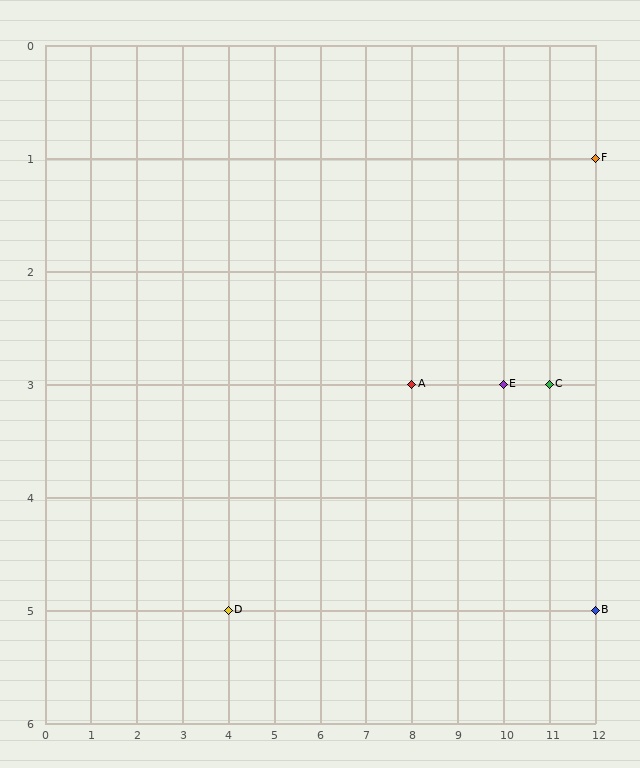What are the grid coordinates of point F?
Point F is at grid coordinates (12, 1).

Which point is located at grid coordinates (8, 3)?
Point A is at (8, 3).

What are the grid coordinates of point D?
Point D is at grid coordinates (4, 5).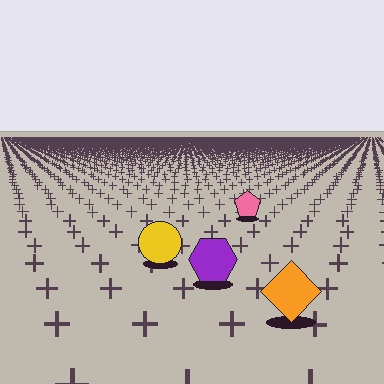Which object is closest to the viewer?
The orange diamond is closest. The texture marks near it are larger and more spread out.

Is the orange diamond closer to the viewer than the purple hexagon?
Yes. The orange diamond is closer — you can tell from the texture gradient: the ground texture is coarser near it.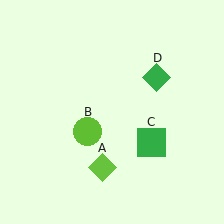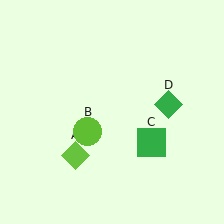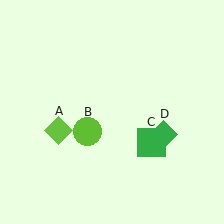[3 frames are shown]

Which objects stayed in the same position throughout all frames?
Lime circle (object B) and green square (object C) remained stationary.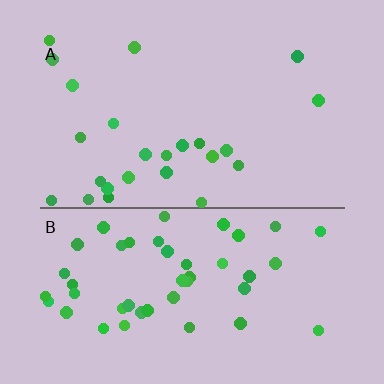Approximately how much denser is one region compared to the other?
Approximately 1.9× — region B over region A.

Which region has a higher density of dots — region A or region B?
B (the bottom).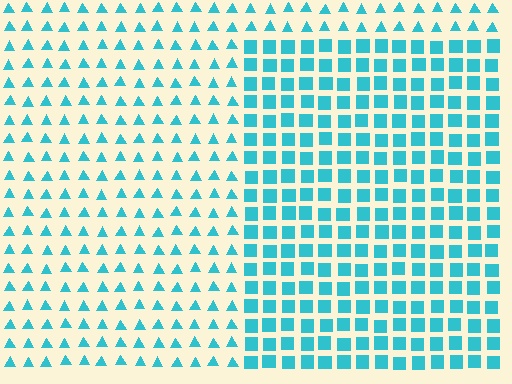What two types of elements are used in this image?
The image uses squares inside the rectangle region and triangles outside it.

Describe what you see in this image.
The image is filled with small cyan elements arranged in a uniform grid. A rectangle-shaped region contains squares, while the surrounding area contains triangles. The boundary is defined purely by the change in element shape.